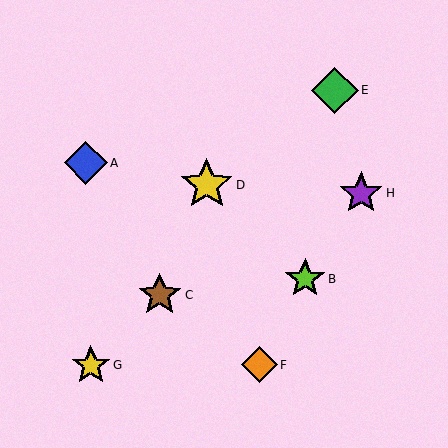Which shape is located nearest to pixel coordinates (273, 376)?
The orange diamond (labeled F) at (260, 365) is nearest to that location.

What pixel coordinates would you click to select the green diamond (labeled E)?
Click at (335, 90) to select the green diamond E.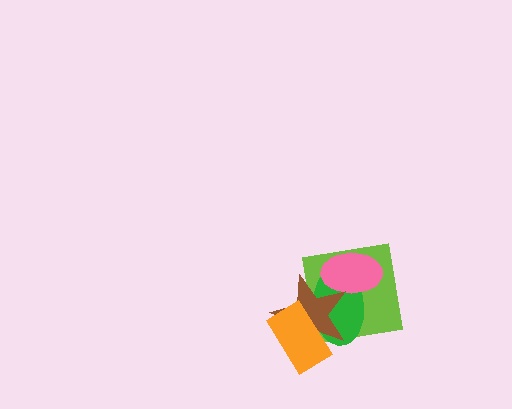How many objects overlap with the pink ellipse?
3 objects overlap with the pink ellipse.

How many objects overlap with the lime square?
3 objects overlap with the lime square.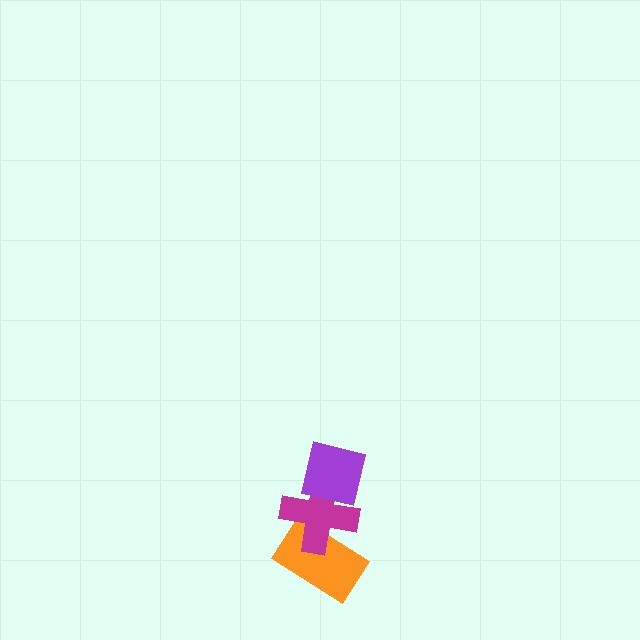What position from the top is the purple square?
The purple square is 1st from the top.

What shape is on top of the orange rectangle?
The magenta cross is on top of the orange rectangle.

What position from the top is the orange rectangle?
The orange rectangle is 3rd from the top.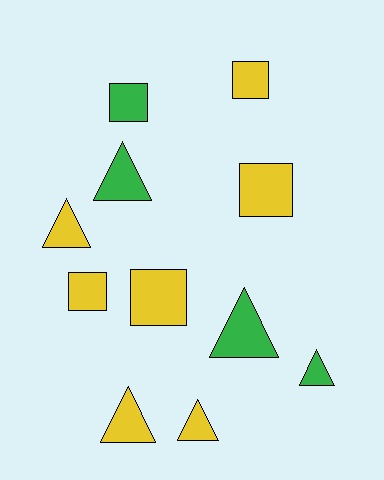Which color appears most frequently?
Yellow, with 7 objects.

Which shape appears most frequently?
Triangle, with 6 objects.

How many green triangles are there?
There are 3 green triangles.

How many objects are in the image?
There are 11 objects.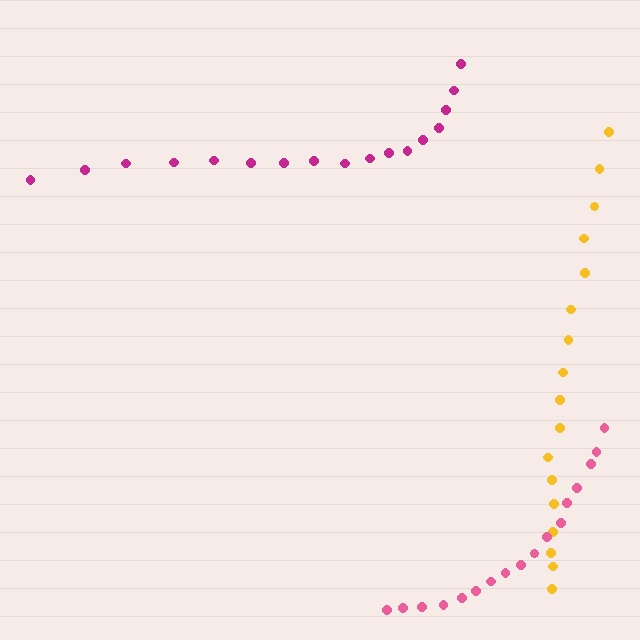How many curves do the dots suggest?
There are 3 distinct paths.